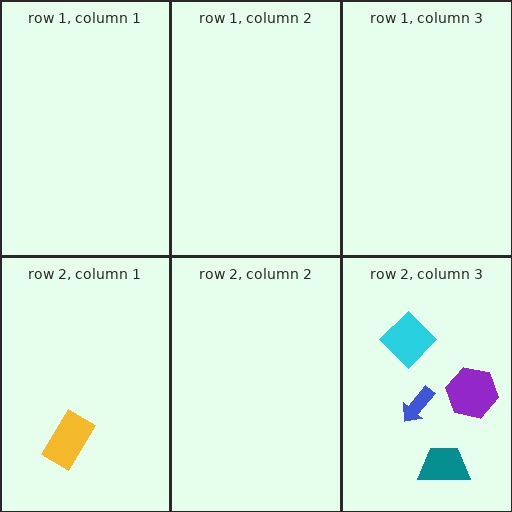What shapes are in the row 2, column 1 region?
The yellow rectangle.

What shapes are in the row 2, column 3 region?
The teal trapezoid, the blue arrow, the purple hexagon, the cyan diamond.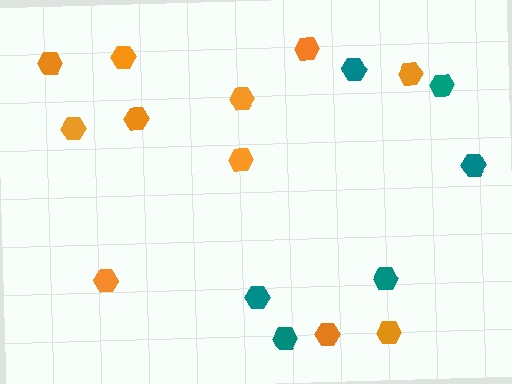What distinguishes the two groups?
There are 2 groups: one group of orange hexagons (11) and one group of teal hexagons (6).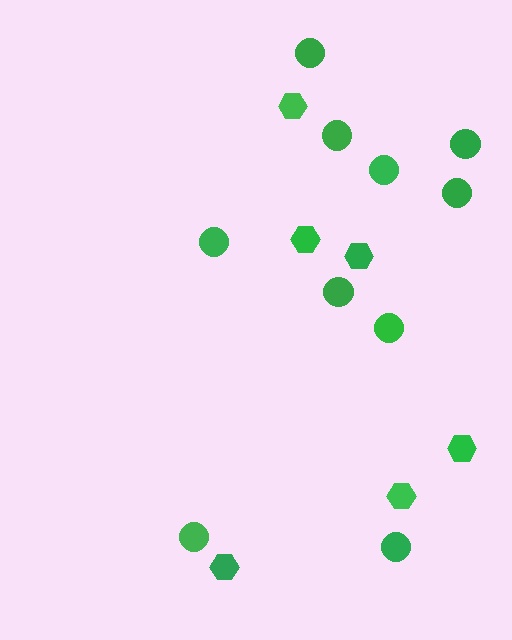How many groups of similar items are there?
There are 2 groups: one group of hexagons (6) and one group of circles (10).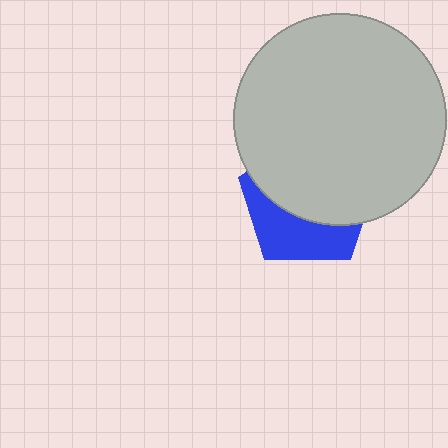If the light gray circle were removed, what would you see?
You would see the complete blue pentagon.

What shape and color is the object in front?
The object in front is a light gray circle.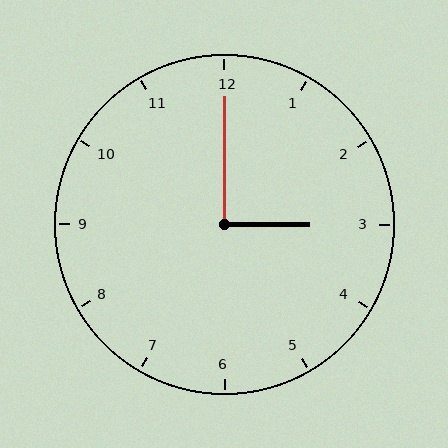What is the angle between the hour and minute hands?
Approximately 90 degrees.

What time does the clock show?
3:00.